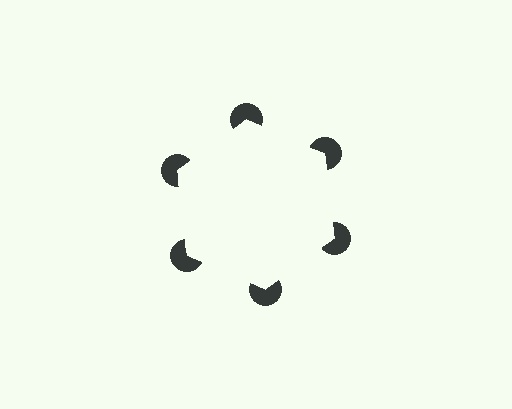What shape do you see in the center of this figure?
An illusory hexagon — its edges are inferred from the aligned wedge cuts in the pac-man discs, not physically drawn.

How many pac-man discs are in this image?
There are 6 — one at each vertex of the illusory hexagon.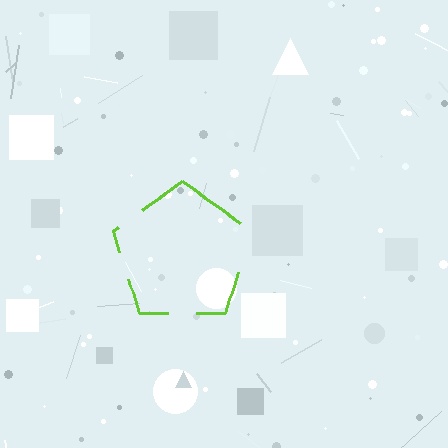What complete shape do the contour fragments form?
The contour fragments form a pentagon.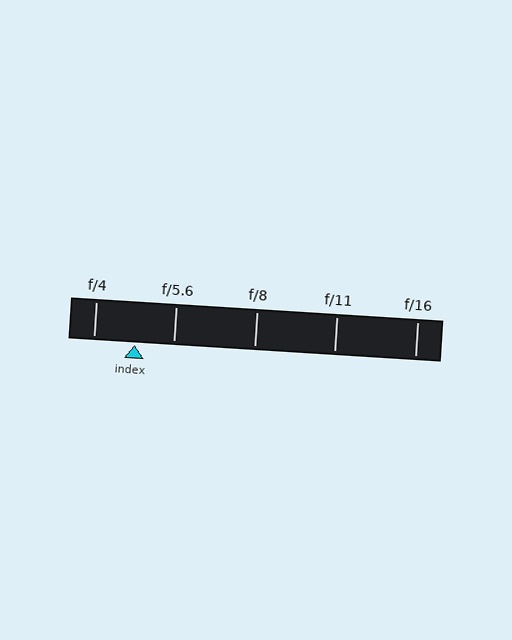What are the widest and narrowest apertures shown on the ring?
The widest aperture shown is f/4 and the narrowest is f/16.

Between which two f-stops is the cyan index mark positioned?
The index mark is between f/4 and f/5.6.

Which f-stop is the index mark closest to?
The index mark is closest to f/5.6.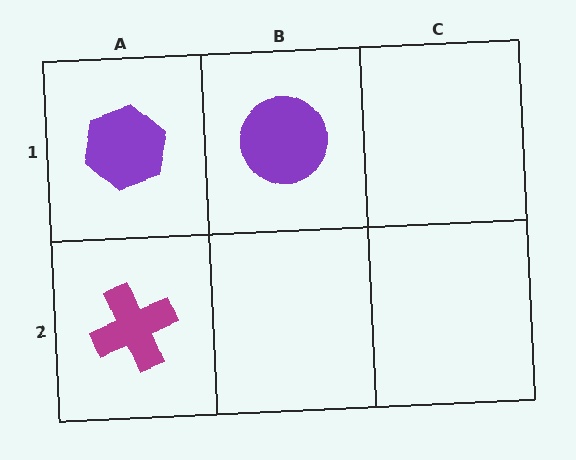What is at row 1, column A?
A purple hexagon.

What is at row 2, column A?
A magenta cross.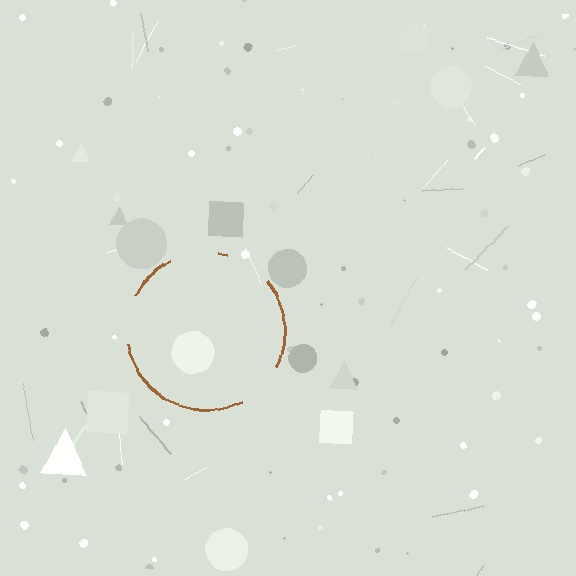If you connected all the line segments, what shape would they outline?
They would outline a circle.